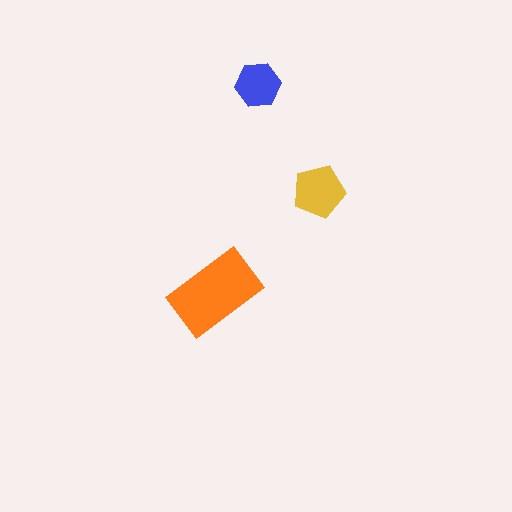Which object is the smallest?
The blue hexagon.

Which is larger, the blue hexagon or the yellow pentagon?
The yellow pentagon.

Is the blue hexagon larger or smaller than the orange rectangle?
Smaller.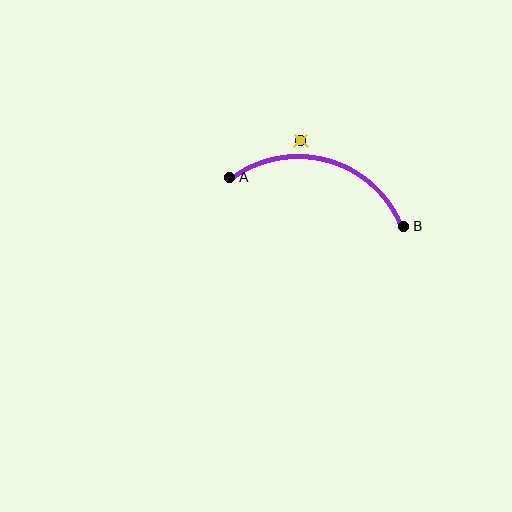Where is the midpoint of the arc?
The arc midpoint is the point on the curve farthest from the straight line joining A and B. It sits above that line.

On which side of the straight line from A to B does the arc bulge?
The arc bulges above the straight line connecting A and B.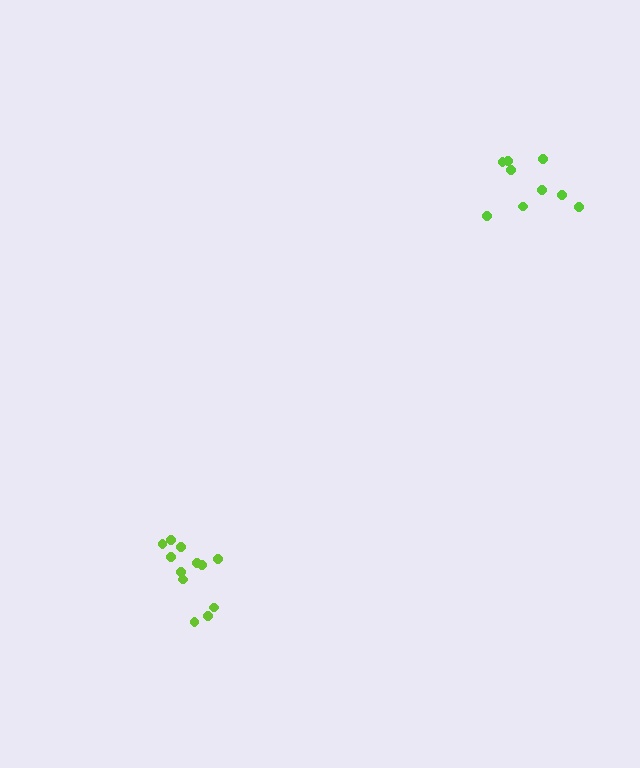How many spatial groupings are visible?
There are 2 spatial groupings.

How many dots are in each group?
Group 1: 9 dots, Group 2: 12 dots (21 total).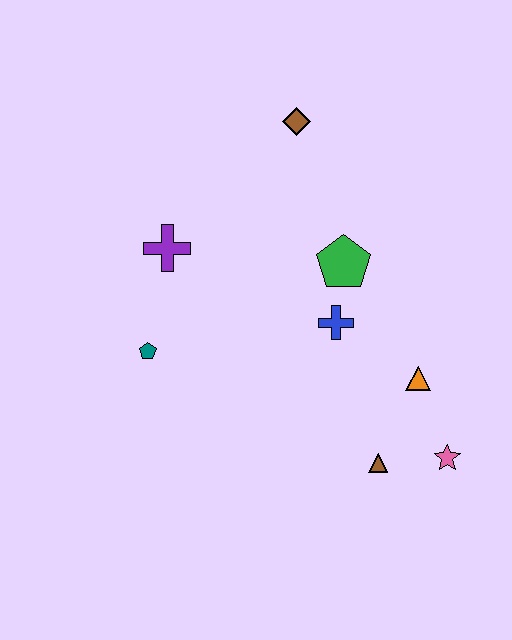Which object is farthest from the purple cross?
The pink star is farthest from the purple cross.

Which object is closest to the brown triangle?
The pink star is closest to the brown triangle.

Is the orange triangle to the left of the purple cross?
No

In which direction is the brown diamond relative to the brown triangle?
The brown diamond is above the brown triangle.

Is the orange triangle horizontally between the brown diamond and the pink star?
Yes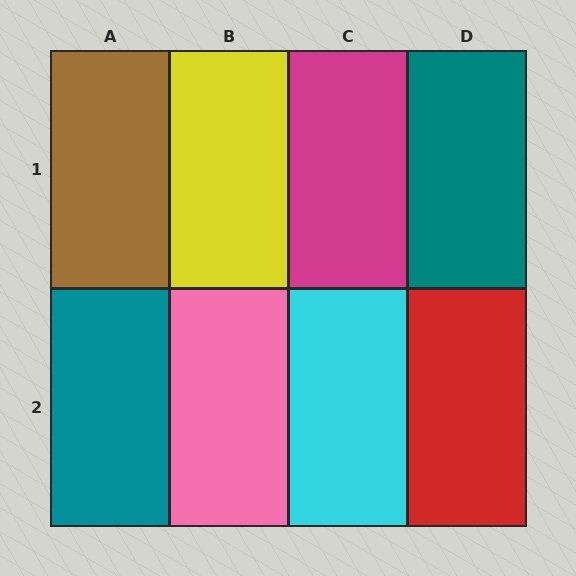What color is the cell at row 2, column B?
Pink.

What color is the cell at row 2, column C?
Cyan.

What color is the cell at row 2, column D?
Red.